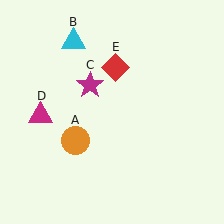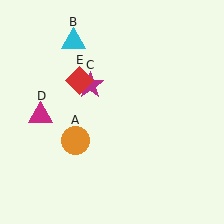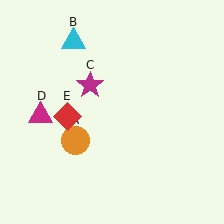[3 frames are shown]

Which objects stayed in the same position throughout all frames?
Orange circle (object A) and cyan triangle (object B) and magenta star (object C) and magenta triangle (object D) remained stationary.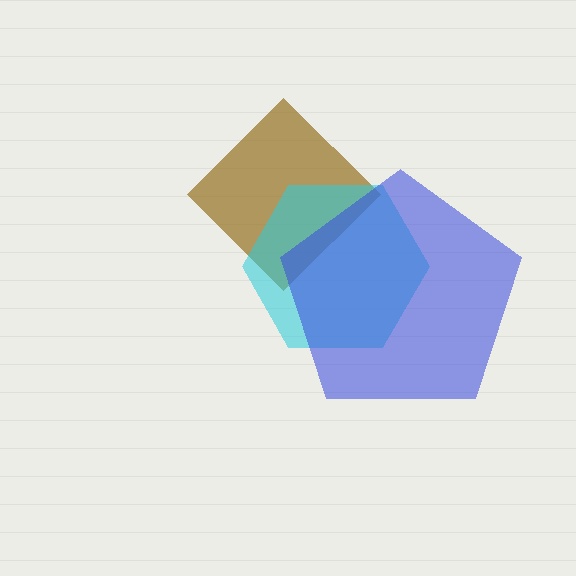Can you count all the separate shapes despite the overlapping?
Yes, there are 3 separate shapes.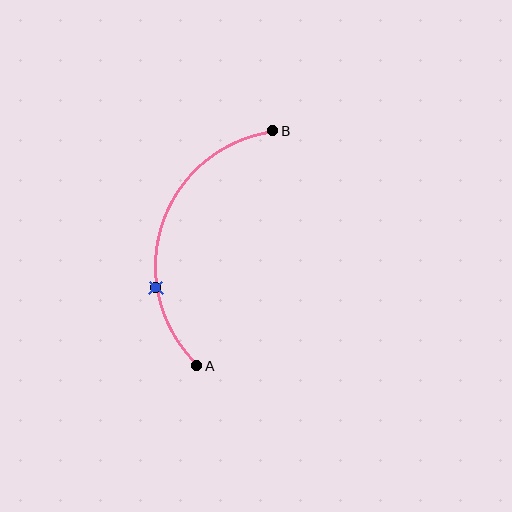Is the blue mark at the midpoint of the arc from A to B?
No. The blue mark lies on the arc but is closer to endpoint A. The arc midpoint would be at the point on the curve equidistant along the arc from both A and B.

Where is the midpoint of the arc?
The arc midpoint is the point on the curve farthest from the straight line joining A and B. It sits to the left of that line.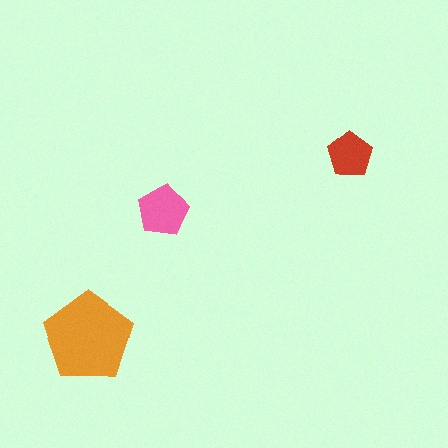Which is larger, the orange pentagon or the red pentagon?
The orange one.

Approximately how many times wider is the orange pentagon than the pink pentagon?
About 1.5 times wider.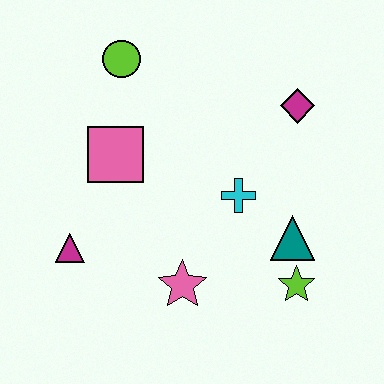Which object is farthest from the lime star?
The lime circle is farthest from the lime star.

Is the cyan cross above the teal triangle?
Yes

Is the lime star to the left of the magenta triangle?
No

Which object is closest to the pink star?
The cyan cross is closest to the pink star.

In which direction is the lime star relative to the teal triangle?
The lime star is below the teal triangle.